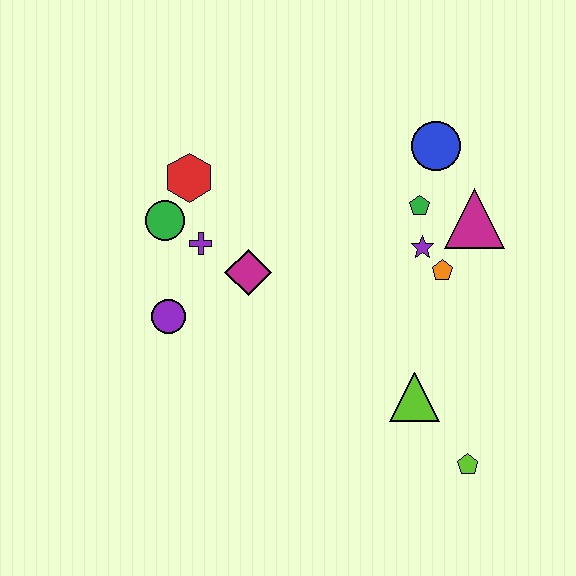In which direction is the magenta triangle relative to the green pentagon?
The magenta triangle is to the right of the green pentagon.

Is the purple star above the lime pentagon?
Yes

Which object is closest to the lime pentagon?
The lime triangle is closest to the lime pentagon.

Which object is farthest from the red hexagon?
The lime pentagon is farthest from the red hexagon.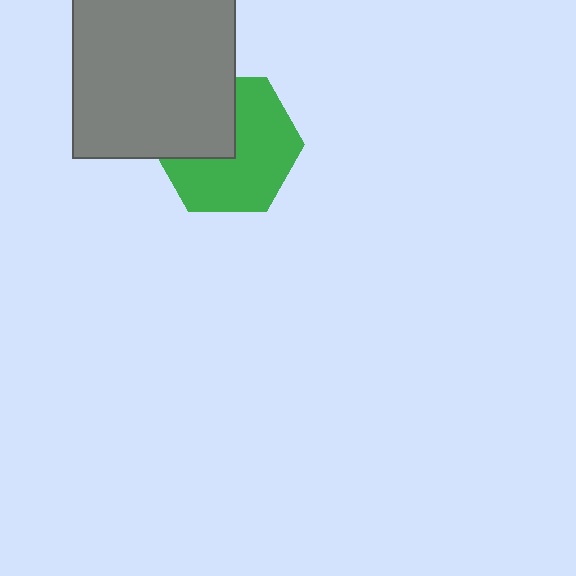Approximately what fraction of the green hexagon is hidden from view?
Roughly 36% of the green hexagon is hidden behind the gray rectangle.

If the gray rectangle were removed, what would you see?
You would see the complete green hexagon.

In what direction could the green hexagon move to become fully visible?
The green hexagon could move toward the lower-right. That would shift it out from behind the gray rectangle entirely.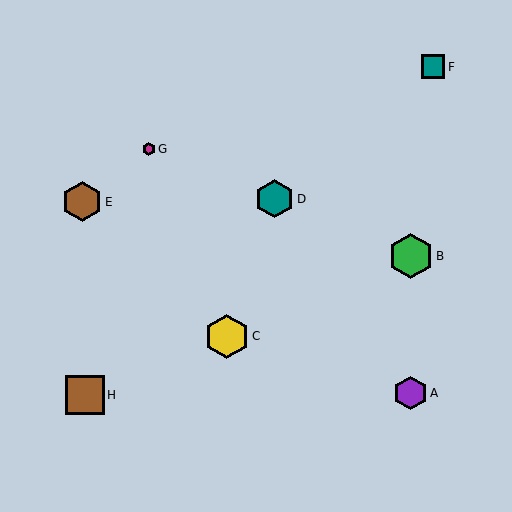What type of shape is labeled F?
Shape F is a teal square.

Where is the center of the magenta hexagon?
The center of the magenta hexagon is at (149, 149).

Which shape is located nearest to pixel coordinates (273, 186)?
The teal hexagon (labeled D) at (275, 199) is nearest to that location.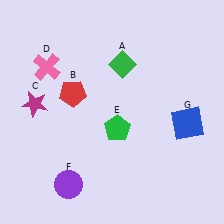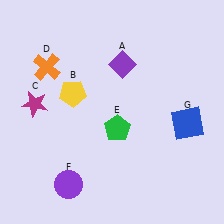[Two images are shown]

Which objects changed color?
A changed from green to purple. B changed from red to yellow. D changed from pink to orange.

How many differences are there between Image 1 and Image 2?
There are 3 differences between the two images.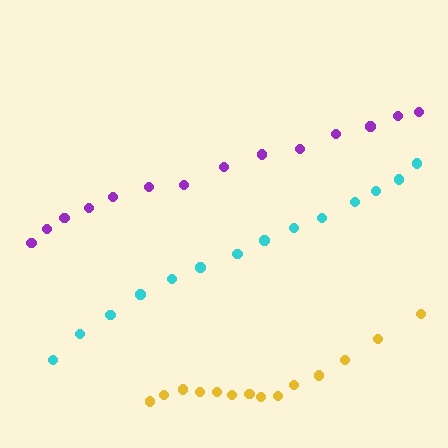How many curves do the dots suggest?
There are 3 distinct paths.